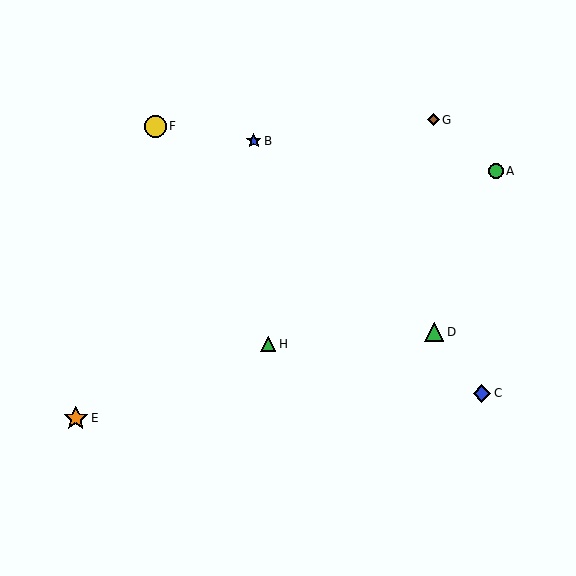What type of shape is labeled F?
Shape F is a yellow circle.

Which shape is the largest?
The orange star (labeled E) is the largest.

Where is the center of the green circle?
The center of the green circle is at (496, 171).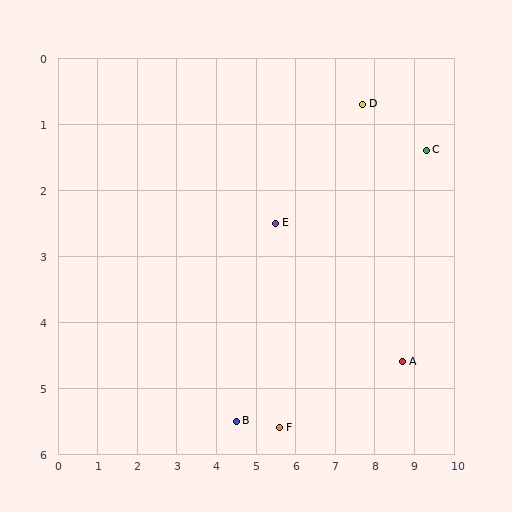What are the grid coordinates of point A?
Point A is at approximately (8.7, 4.6).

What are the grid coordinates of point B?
Point B is at approximately (4.5, 5.5).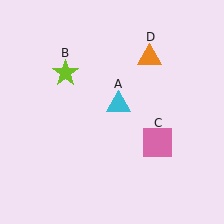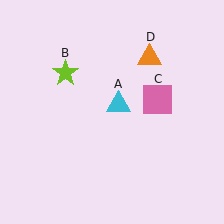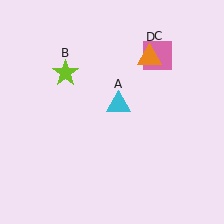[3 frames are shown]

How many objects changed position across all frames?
1 object changed position: pink square (object C).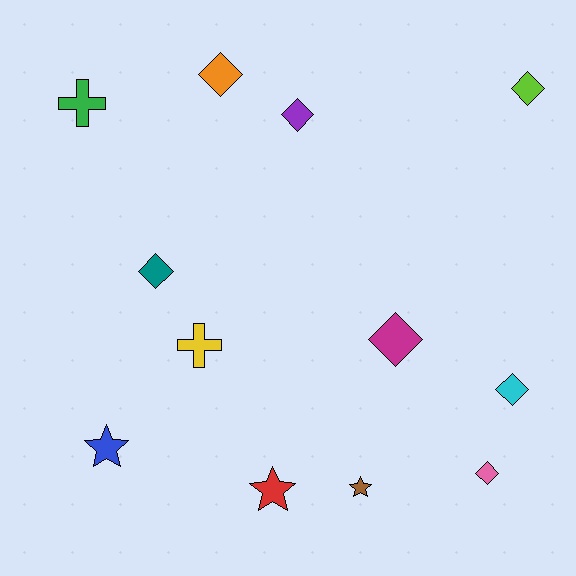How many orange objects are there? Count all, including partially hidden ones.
There is 1 orange object.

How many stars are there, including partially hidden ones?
There are 3 stars.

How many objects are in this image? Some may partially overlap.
There are 12 objects.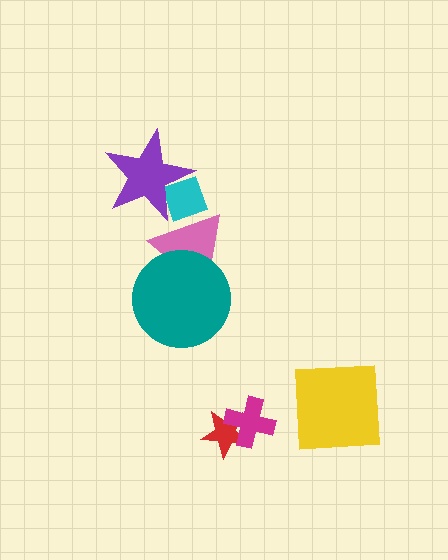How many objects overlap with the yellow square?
0 objects overlap with the yellow square.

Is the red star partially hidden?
Yes, it is partially covered by another shape.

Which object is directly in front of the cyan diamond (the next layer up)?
The pink triangle is directly in front of the cyan diamond.